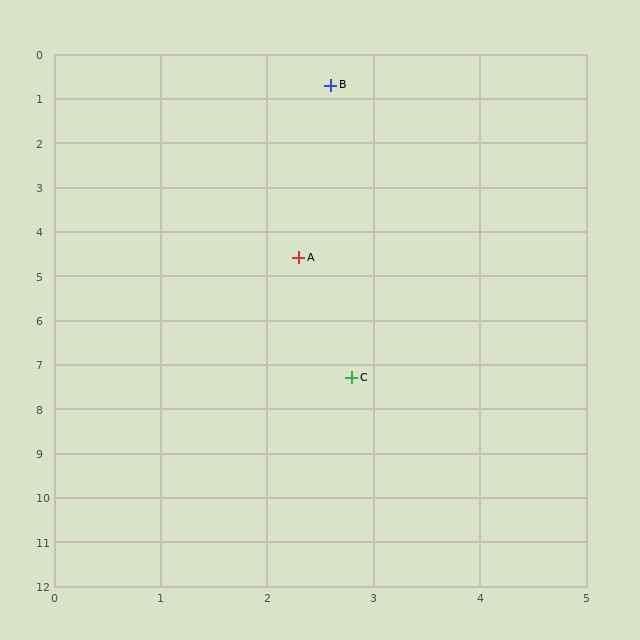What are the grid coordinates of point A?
Point A is at approximately (2.3, 4.6).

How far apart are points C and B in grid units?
Points C and B are about 6.6 grid units apart.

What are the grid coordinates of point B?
Point B is at approximately (2.6, 0.7).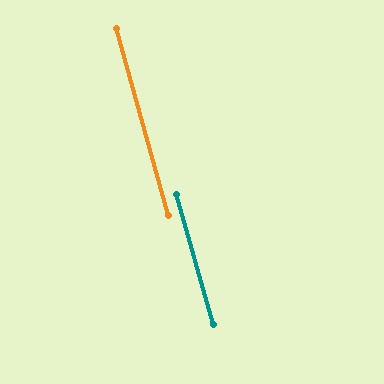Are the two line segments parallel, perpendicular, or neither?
Parallel — their directions differ by only 0.8°.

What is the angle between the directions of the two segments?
Approximately 1 degree.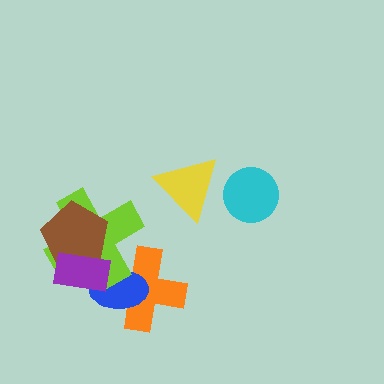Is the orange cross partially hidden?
Yes, it is partially covered by another shape.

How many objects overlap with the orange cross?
2 objects overlap with the orange cross.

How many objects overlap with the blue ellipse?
3 objects overlap with the blue ellipse.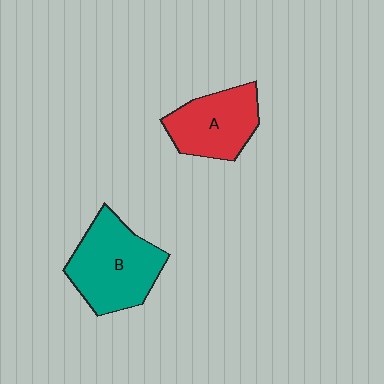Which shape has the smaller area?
Shape A (red).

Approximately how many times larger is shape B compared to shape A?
Approximately 1.3 times.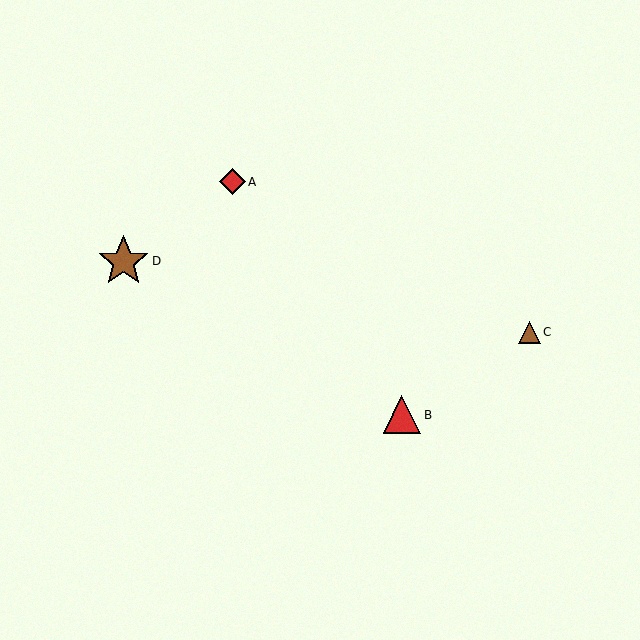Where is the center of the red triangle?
The center of the red triangle is at (402, 415).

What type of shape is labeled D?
Shape D is a brown star.